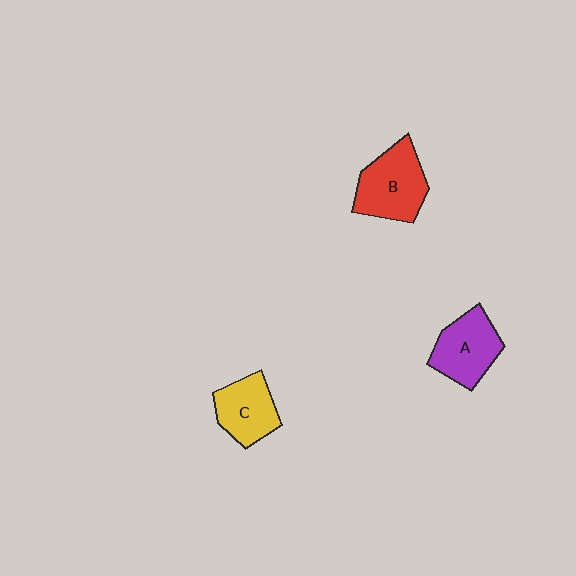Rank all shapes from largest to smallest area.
From largest to smallest: B (red), A (purple), C (yellow).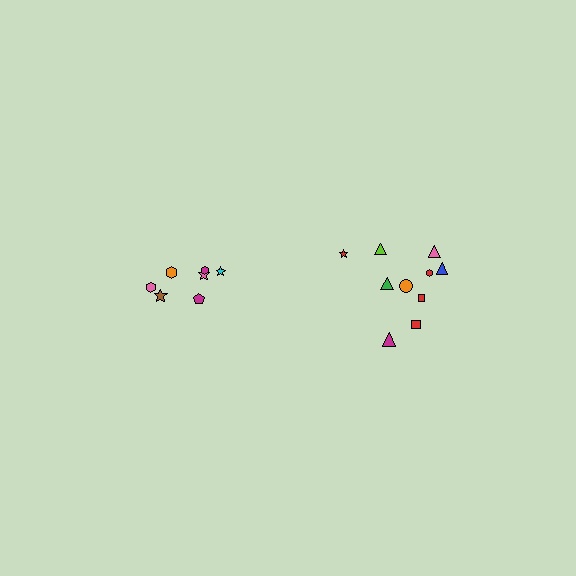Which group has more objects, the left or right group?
The right group.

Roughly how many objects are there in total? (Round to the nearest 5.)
Roughly 15 objects in total.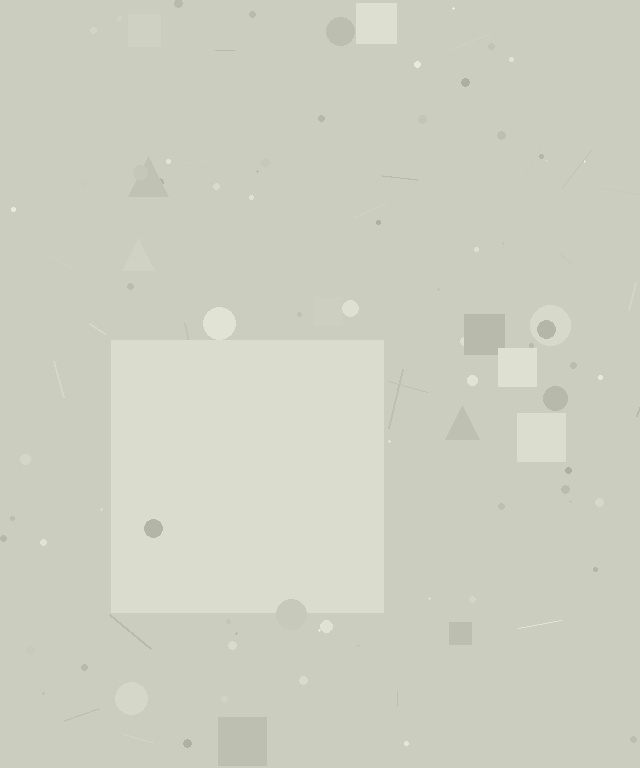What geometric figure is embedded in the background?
A square is embedded in the background.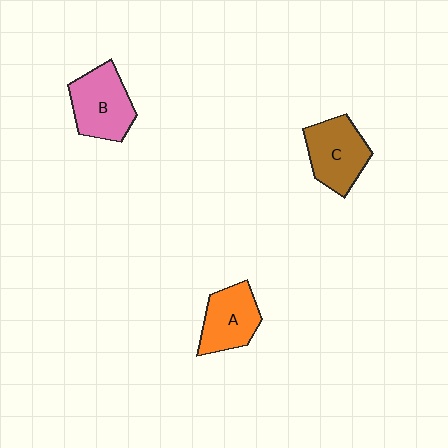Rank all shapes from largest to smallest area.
From largest to smallest: B (pink), C (brown), A (orange).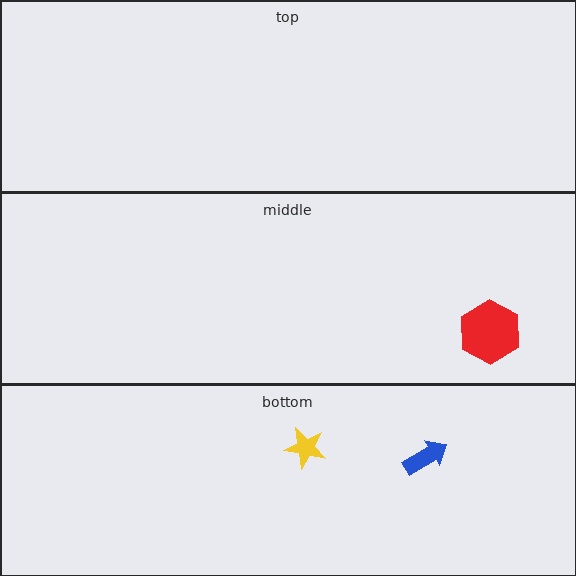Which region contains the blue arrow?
The bottom region.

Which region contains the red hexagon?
The middle region.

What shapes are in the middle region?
The red hexagon.